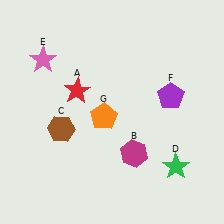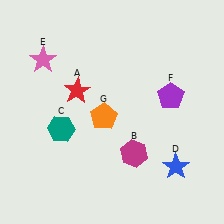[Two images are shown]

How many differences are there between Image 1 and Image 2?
There are 2 differences between the two images.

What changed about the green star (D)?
In Image 1, D is green. In Image 2, it changed to blue.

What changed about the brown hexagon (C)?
In Image 1, C is brown. In Image 2, it changed to teal.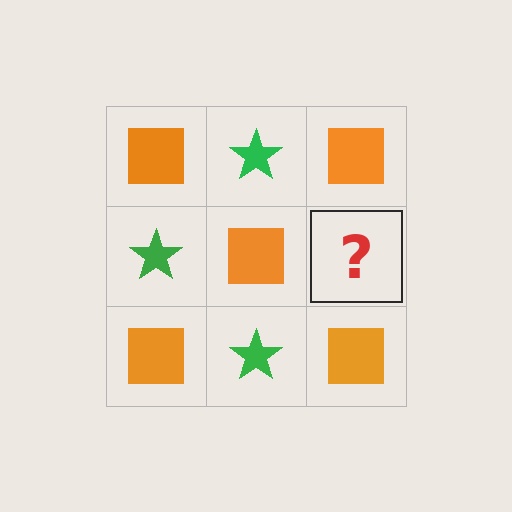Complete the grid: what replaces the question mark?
The question mark should be replaced with a green star.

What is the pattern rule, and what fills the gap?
The rule is that it alternates orange square and green star in a checkerboard pattern. The gap should be filled with a green star.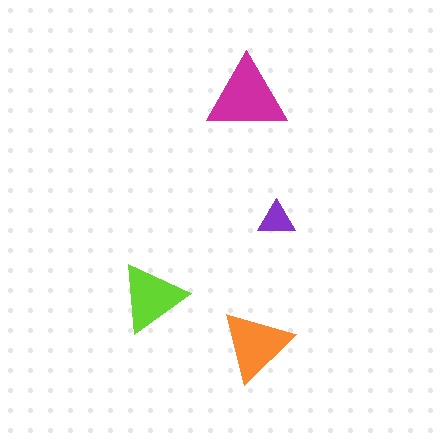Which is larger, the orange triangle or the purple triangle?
The orange one.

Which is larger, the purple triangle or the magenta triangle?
The magenta one.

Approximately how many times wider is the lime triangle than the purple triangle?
About 2 times wider.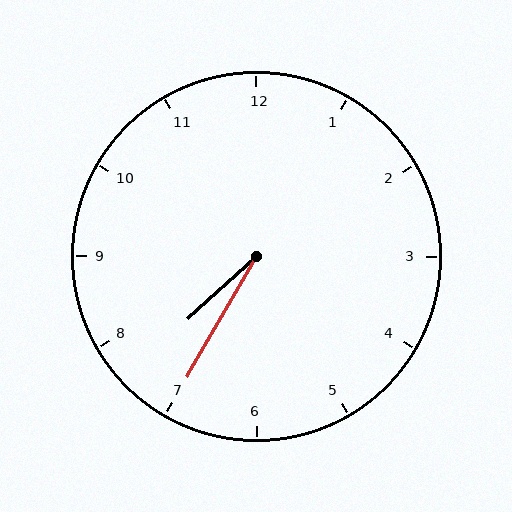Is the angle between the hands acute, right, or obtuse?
It is acute.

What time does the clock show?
7:35.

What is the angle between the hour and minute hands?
Approximately 18 degrees.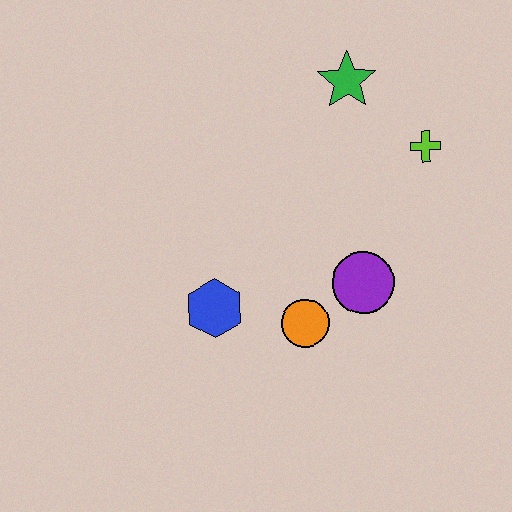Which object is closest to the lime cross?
The green star is closest to the lime cross.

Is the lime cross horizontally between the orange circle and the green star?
No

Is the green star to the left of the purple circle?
Yes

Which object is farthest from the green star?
The blue hexagon is farthest from the green star.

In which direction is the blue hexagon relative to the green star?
The blue hexagon is below the green star.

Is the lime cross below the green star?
Yes